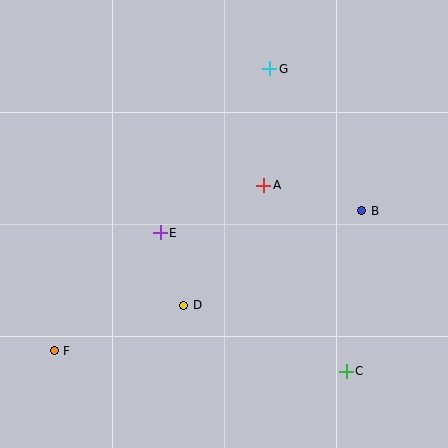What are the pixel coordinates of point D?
Point D is at (184, 305).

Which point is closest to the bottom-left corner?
Point F is closest to the bottom-left corner.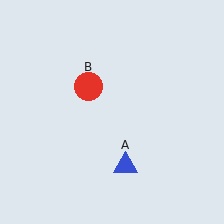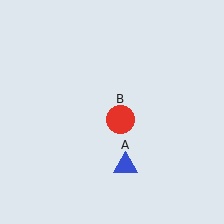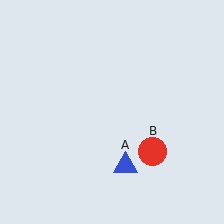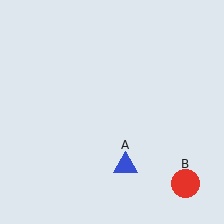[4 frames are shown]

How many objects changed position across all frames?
1 object changed position: red circle (object B).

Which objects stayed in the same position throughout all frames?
Blue triangle (object A) remained stationary.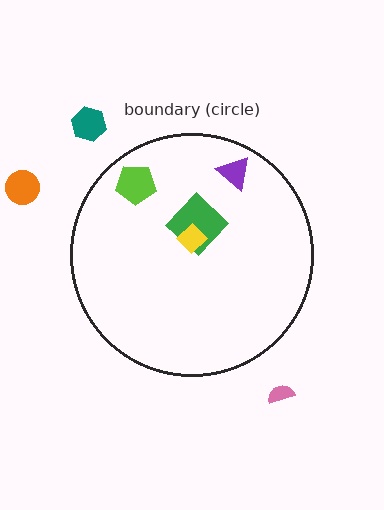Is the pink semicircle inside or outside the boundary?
Outside.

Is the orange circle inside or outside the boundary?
Outside.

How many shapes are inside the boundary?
4 inside, 3 outside.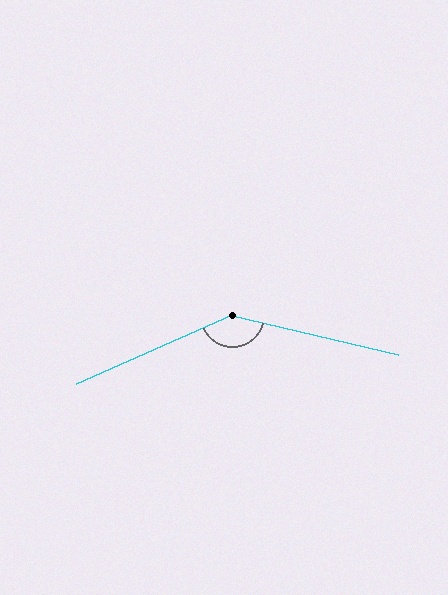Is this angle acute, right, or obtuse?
It is obtuse.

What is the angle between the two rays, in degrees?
Approximately 143 degrees.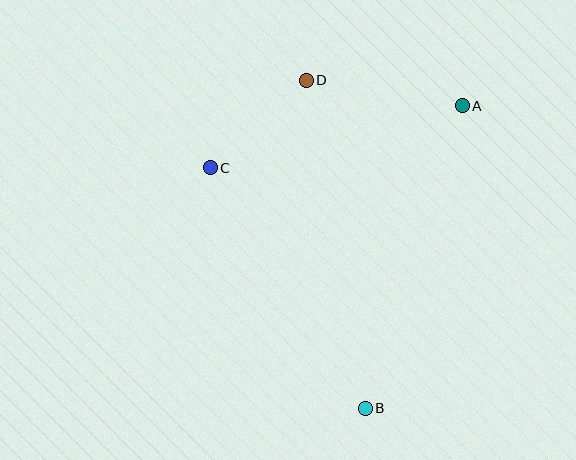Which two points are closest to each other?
Points C and D are closest to each other.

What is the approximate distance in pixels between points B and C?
The distance between B and C is approximately 286 pixels.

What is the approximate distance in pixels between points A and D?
The distance between A and D is approximately 158 pixels.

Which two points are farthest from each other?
Points B and D are farthest from each other.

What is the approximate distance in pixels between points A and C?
The distance between A and C is approximately 260 pixels.